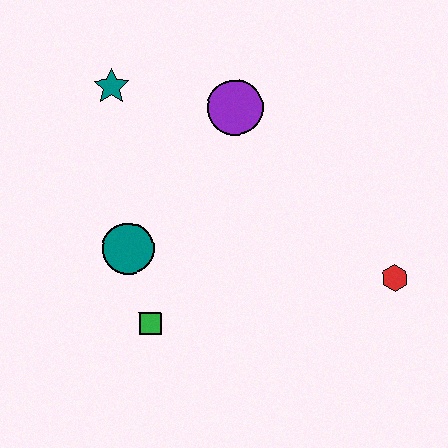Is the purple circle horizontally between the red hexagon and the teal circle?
Yes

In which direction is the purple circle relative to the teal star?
The purple circle is to the right of the teal star.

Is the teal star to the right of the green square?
No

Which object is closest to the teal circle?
The green square is closest to the teal circle.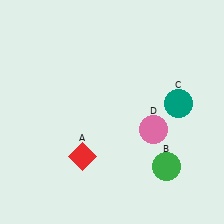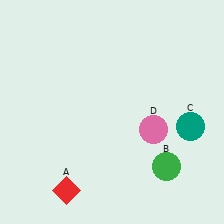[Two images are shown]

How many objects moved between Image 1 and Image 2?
2 objects moved between the two images.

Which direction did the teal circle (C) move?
The teal circle (C) moved down.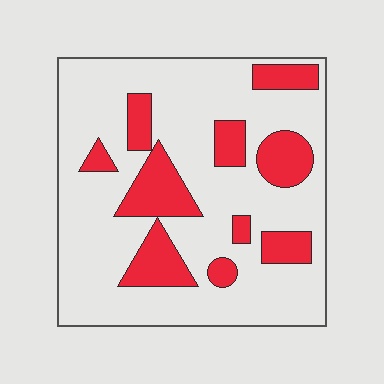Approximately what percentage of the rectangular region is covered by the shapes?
Approximately 25%.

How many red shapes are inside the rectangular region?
10.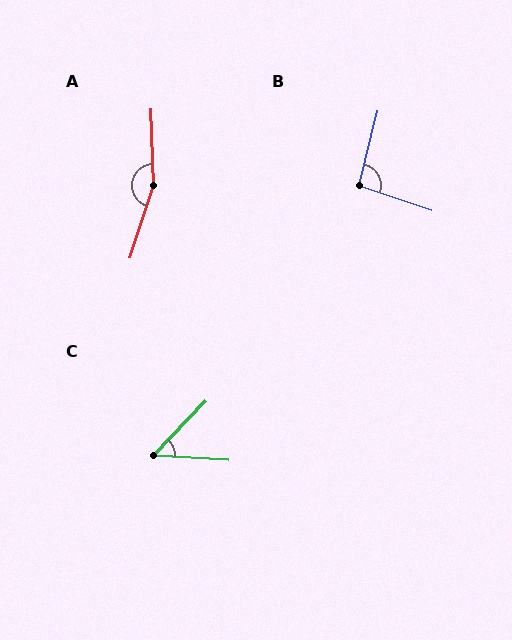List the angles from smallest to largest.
C (50°), B (95°), A (160°).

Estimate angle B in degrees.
Approximately 95 degrees.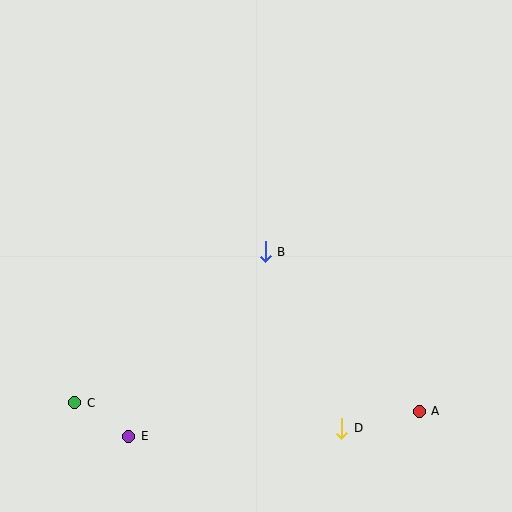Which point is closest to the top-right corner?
Point B is closest to the top-right corner.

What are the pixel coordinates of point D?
Point D is at (342, 429).